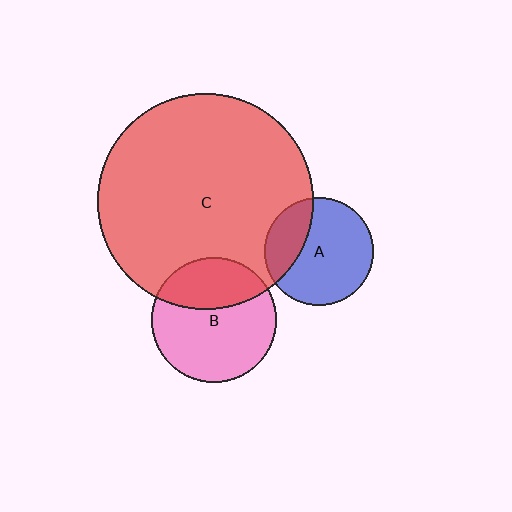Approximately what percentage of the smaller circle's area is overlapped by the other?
Approximately 35%.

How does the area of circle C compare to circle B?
Approximately 3.0 times.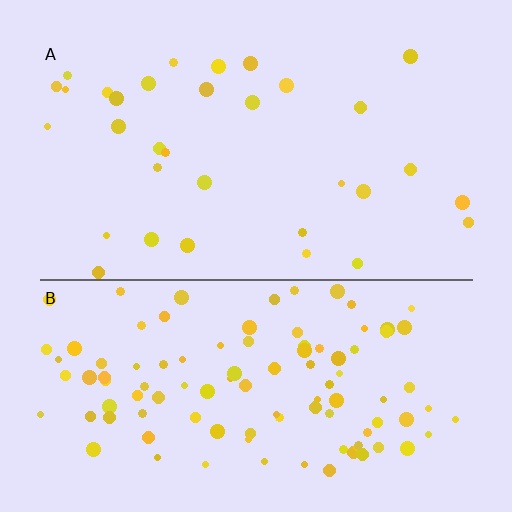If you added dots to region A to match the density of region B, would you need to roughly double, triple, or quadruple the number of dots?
Approximately triple.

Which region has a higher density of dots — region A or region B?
B (the bottom).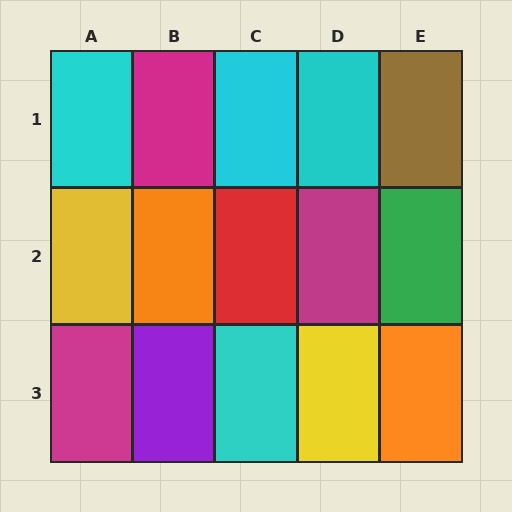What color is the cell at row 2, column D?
Magenta.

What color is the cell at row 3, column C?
Cyan.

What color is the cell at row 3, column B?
Purple.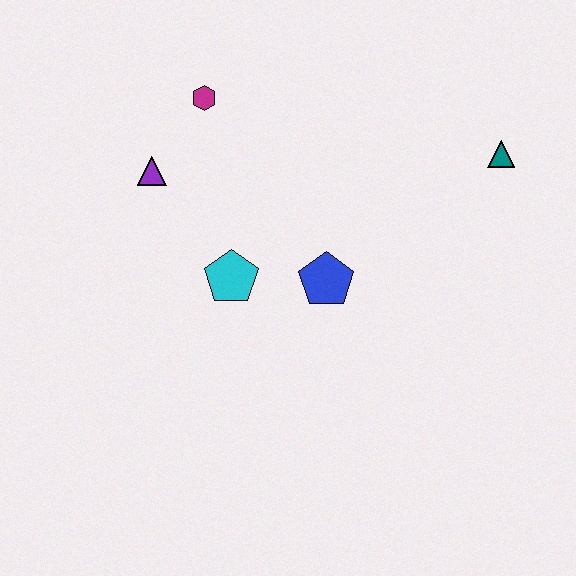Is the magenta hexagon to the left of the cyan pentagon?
Yes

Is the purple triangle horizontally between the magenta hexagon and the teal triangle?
No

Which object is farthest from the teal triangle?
The purple triangle is farthest from the teal triangle.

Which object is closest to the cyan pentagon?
The blue pentagon is closest to the cyan pentagon.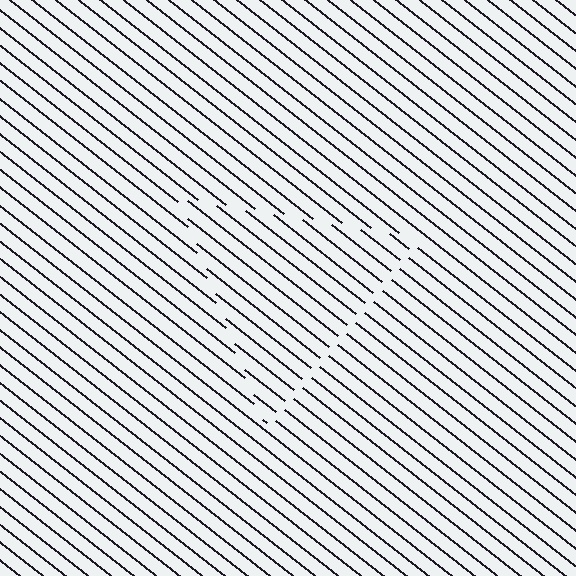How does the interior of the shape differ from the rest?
The interior of the shape contains the same grating, shifted by half a period — the contour is defined by the phase discontinuity where line-ends from the inner and outer gratings abut.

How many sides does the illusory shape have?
3 sides — the line-ends trace a triangle.